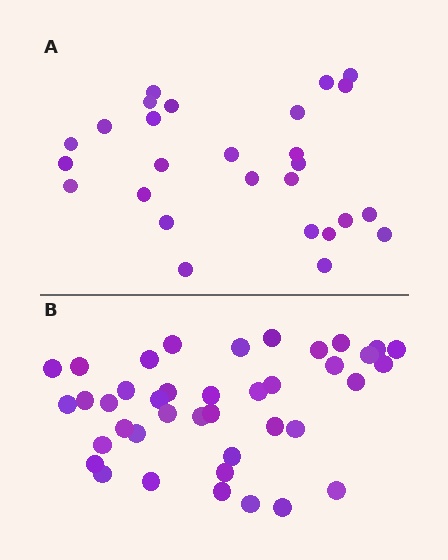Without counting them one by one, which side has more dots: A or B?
Region B (the bottom region) has more dots.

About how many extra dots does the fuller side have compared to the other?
Region B has approximately 15 more dots than region A.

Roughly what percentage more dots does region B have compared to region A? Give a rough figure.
About 50% more.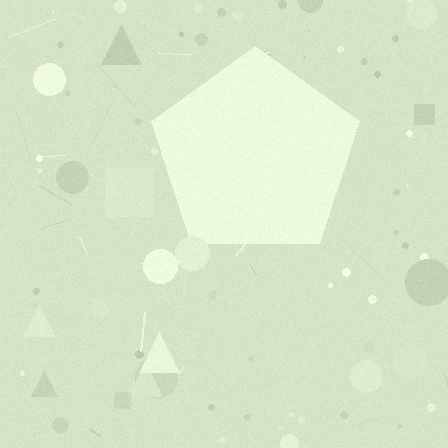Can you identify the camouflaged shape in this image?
The camouflaged shape is a pentagon.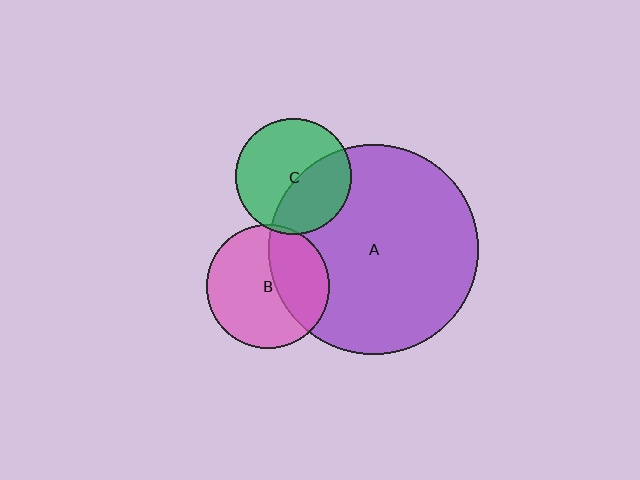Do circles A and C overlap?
Yes.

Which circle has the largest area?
Circle A (purple).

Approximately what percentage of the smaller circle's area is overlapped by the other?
Approximately 40%.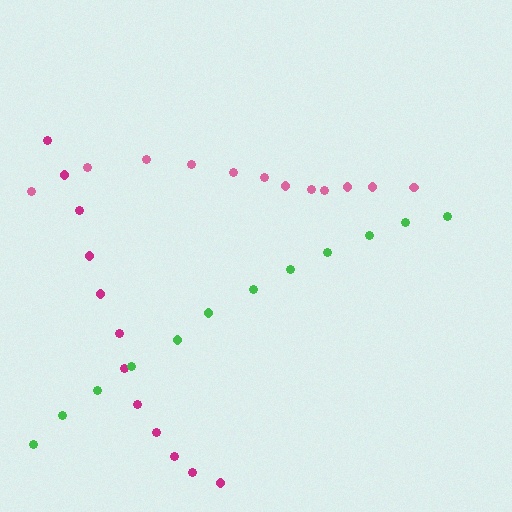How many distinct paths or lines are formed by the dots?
There are 3 distinct paths.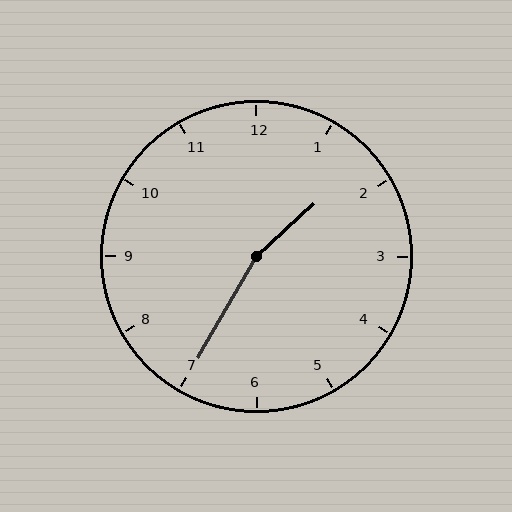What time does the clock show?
1:35.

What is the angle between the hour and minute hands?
Approximately 162 degrees.